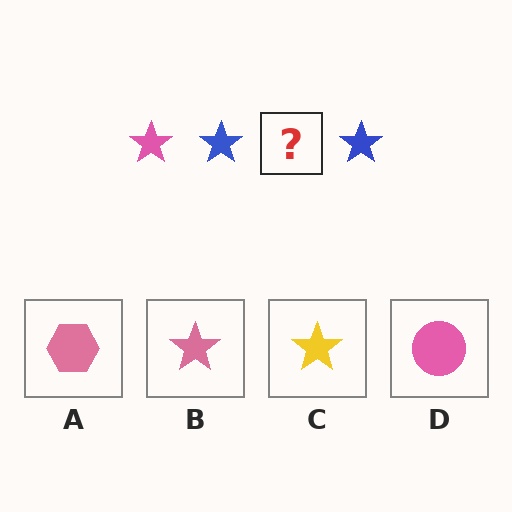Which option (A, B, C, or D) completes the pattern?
B.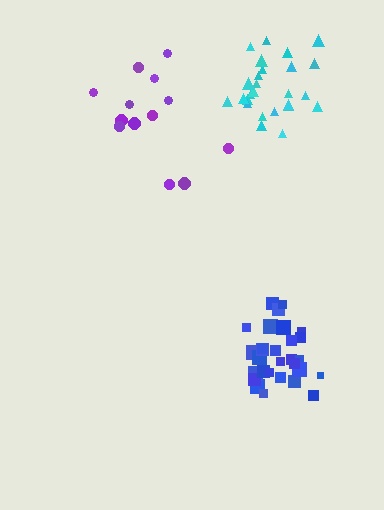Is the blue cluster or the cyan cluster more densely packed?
Blue.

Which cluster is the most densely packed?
Blue.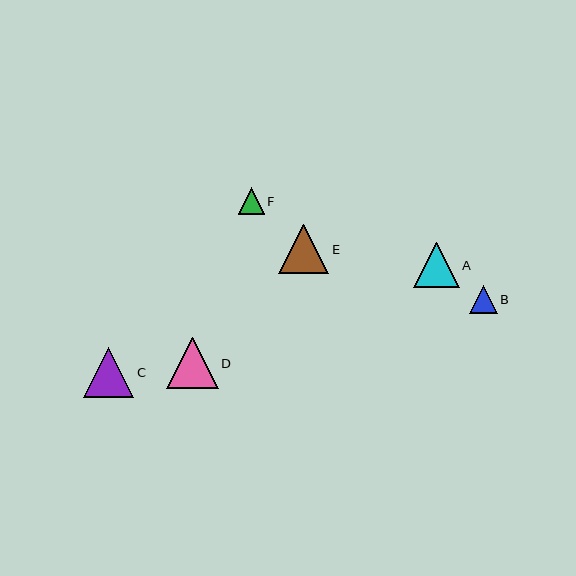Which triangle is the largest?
Triangle D is the largest with a size of approximately 51 pixels.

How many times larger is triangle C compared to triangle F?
Triangle C is approximately 1.9 times the size of triangle F.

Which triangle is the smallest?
Triangle F is the smallest with a size of approximately 26 pixels.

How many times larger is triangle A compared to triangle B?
Triangle A is approximately 1.7 times the size of triangle B.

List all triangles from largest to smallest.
From largest to smallest: D, C, E, A, B, F.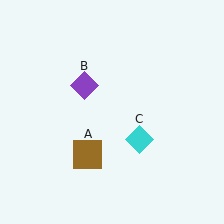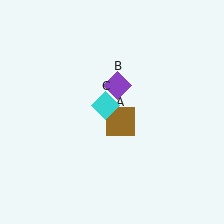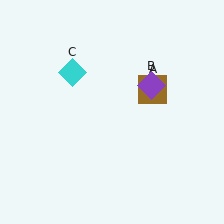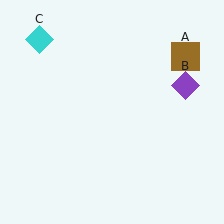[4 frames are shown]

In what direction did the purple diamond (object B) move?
The purple diamond (object B) moved right.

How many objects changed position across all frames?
3 objects changed position: brown square (object A), purple diamond (object B), cyan diamond (object C).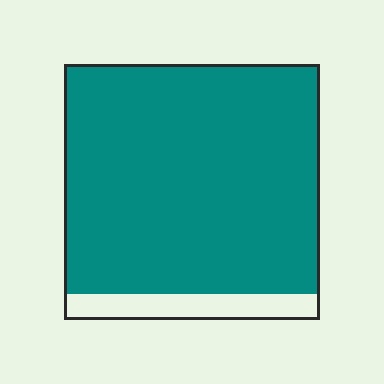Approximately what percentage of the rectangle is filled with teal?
Approximately 90%.